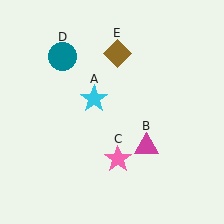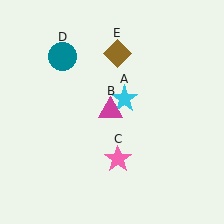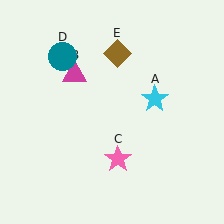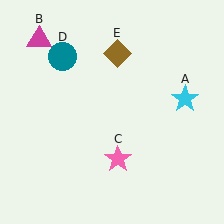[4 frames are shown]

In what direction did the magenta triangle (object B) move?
The magenta triangle (object B) moved up and to the left.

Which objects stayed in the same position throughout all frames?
Pink star (object C) and teal circle (object D) and brown diamond (object E) remained stationary.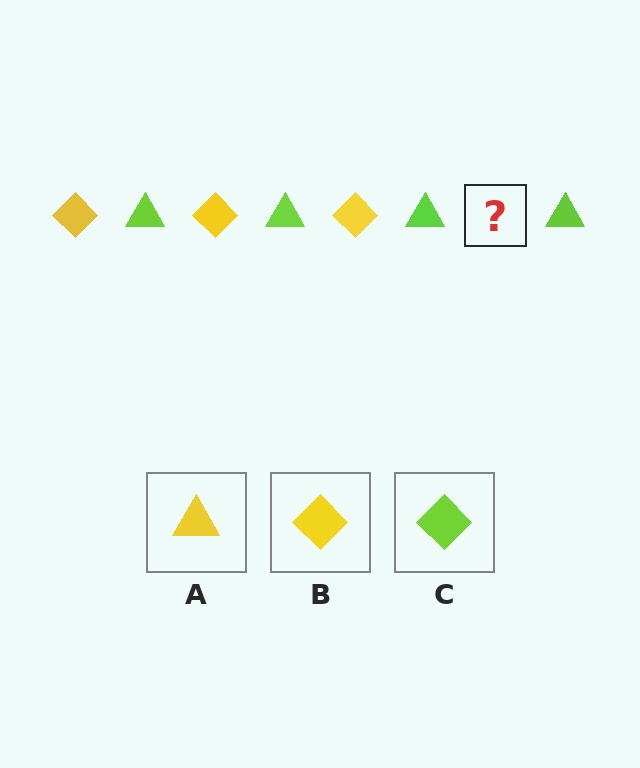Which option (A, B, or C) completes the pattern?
B.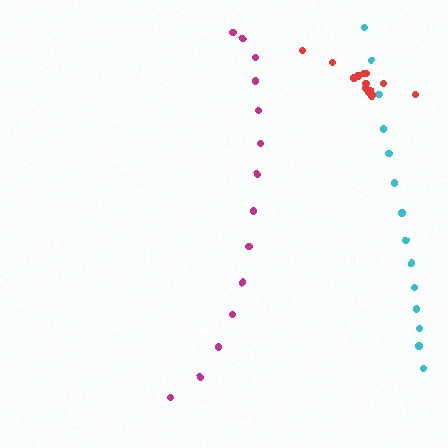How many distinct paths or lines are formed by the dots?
There are 3 distinct paths.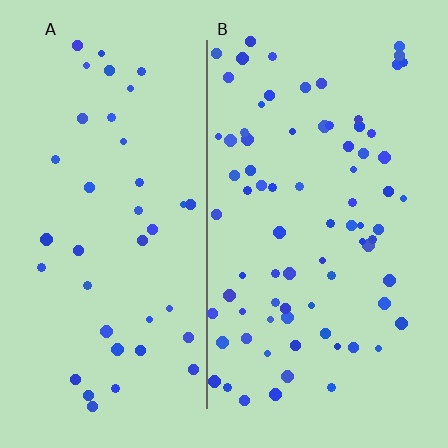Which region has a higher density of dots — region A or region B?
B (the right).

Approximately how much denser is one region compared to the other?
Approximately 1.9× — region B over region A.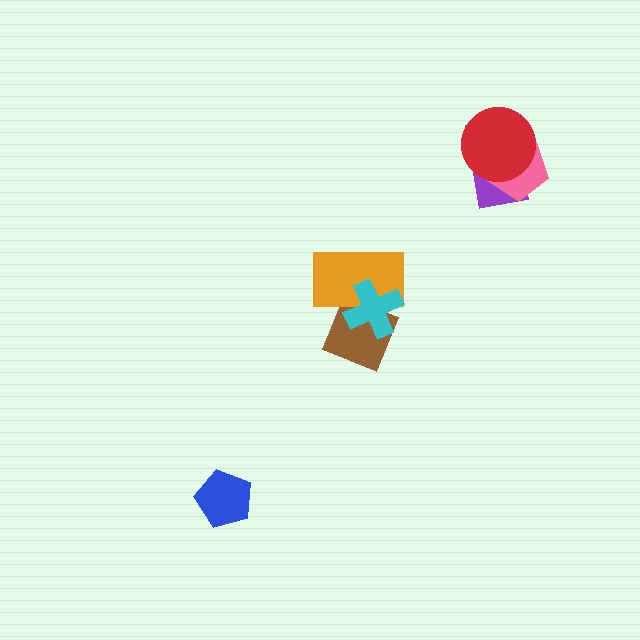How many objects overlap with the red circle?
2 objects overlap with the red circle.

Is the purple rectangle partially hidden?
Yes, it is partially covered by another shape.